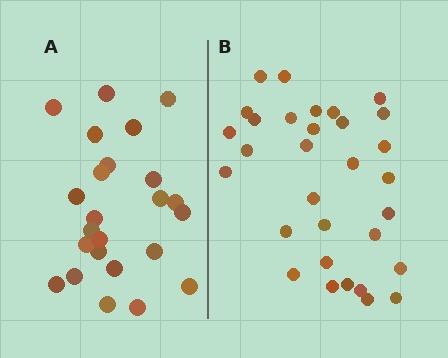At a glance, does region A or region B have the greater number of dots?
Region B (the right region) has more dots.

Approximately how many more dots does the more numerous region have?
Region B has roughly 8 or so more dots than region A.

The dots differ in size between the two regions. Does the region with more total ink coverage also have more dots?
No. Region A has more total ink coverage because its dots are larger, but region B actually contains more individual dots. Total area can be misleading — the number of items is what matters here.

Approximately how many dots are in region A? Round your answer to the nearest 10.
About 20 dots. (The exact count is 24, which rounds to 20.)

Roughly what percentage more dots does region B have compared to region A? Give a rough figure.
About 30% more.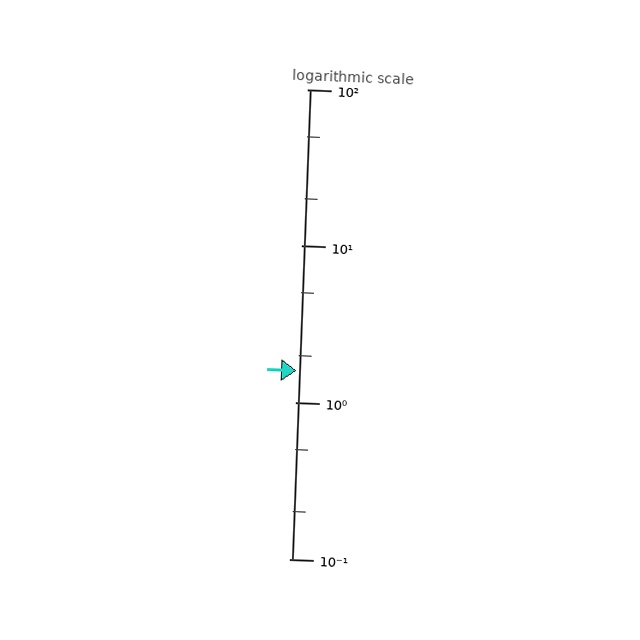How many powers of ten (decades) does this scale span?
The scale spans 3 decades, from 0.1 to 100.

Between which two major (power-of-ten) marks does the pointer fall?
The pointer is between 1 and 10.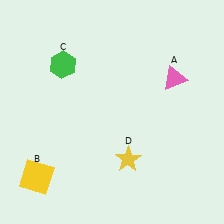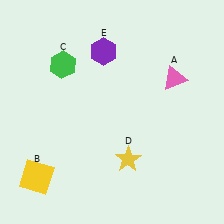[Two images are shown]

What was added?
A purple hexagon (E) was added in Image 2.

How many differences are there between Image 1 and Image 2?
There is 1 difference between the two images.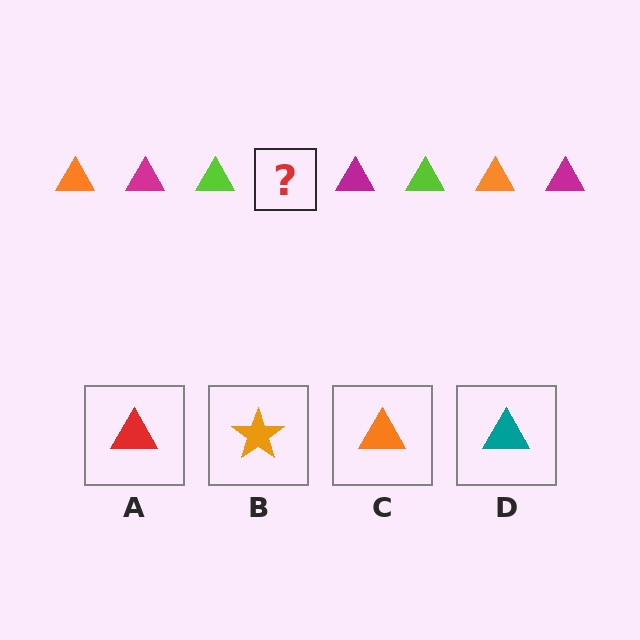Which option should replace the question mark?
Option C.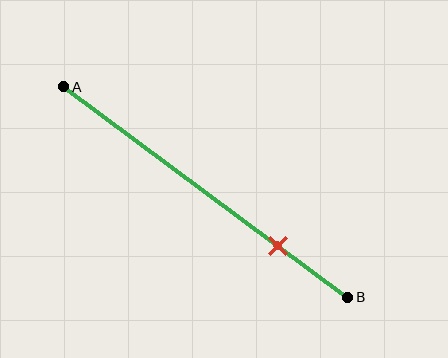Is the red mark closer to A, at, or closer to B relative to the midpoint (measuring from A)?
The red mark is closer to point B than the midpoint of segment AB.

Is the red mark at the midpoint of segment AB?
No, the mark is at about 75% from A, not at the 50% midpoint.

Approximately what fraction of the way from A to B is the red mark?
The red mark is approximately 75% of the way from A to B.